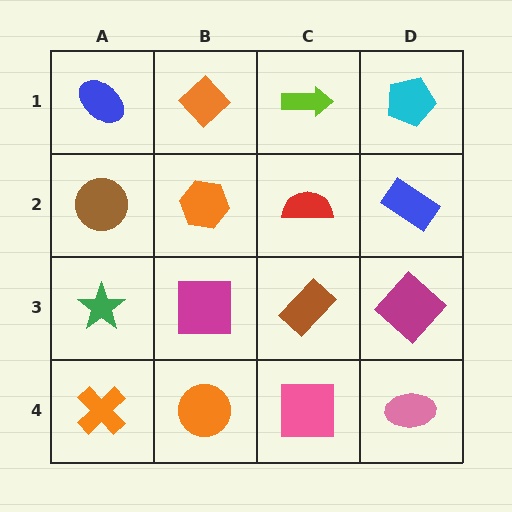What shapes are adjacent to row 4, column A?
A green star (row 3, column A), an orange circle (row 4, column B).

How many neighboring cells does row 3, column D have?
3.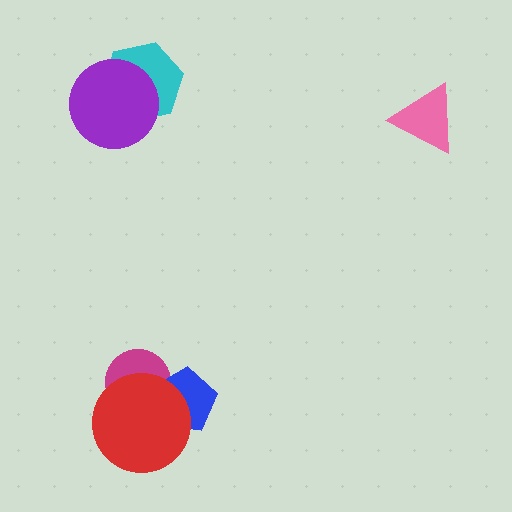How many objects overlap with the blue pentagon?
2 objects overlap with the blue pentagon.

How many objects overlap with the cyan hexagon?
1 object overlaps with the cyan hexagon.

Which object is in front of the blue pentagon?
The red circle is in front of the blue pentagon.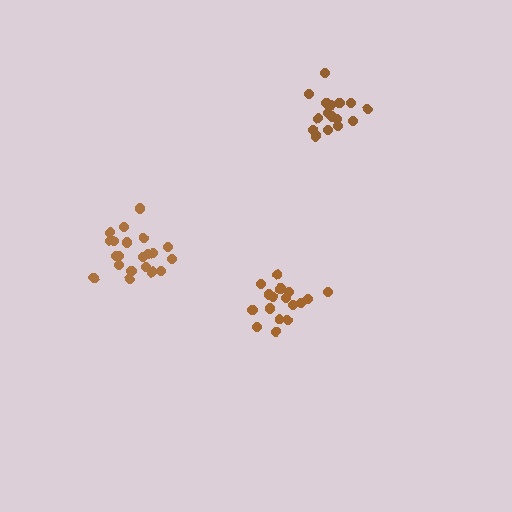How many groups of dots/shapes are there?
There are 3 groups.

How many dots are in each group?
Group 1: 17 dots, Group 2: 21 dots, Group 3: 16 dots (54 total).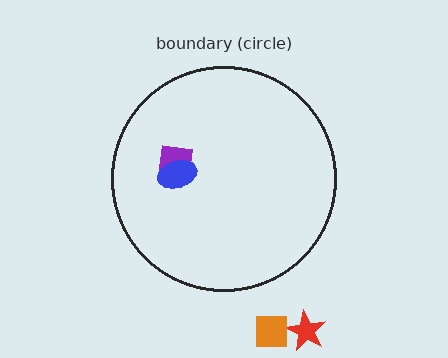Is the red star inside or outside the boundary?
Outside.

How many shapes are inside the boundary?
2 inside, 2 outside.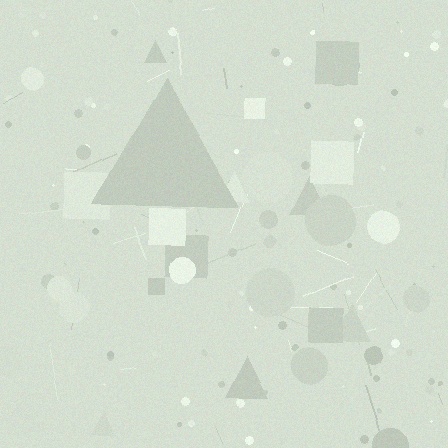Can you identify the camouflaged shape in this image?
The camouflaged shape is a triangle.